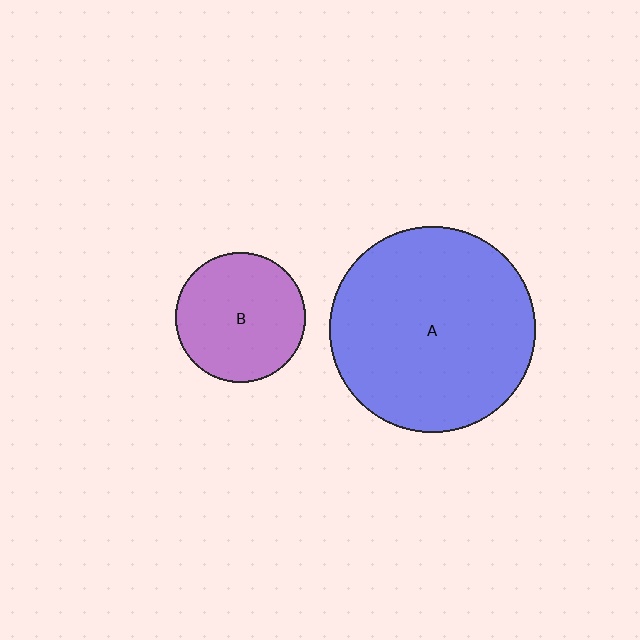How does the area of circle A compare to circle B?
Approximately 2.5 times.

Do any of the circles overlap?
No, none of the circles overlap.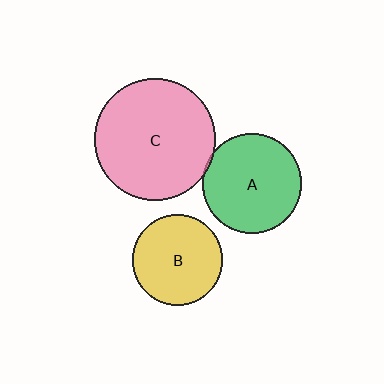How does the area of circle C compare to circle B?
Approximately 1.8 times.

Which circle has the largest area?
Circle C (pink).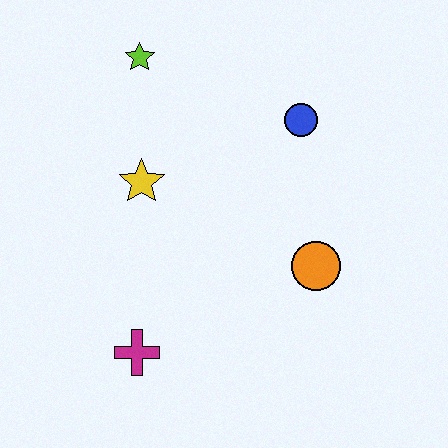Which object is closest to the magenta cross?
The yellow star is closest to the magenta cross.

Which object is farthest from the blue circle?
The magenta cross is farthest from the blue circle.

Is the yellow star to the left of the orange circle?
Yes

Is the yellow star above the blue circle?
No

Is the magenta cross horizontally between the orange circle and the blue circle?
No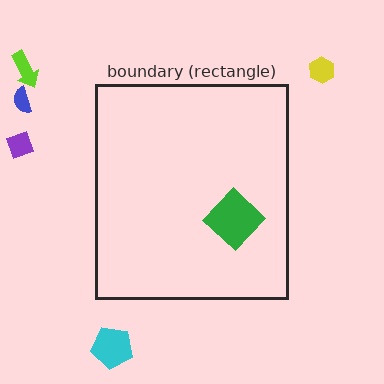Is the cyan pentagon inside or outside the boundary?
Outside.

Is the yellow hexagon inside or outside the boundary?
Outside.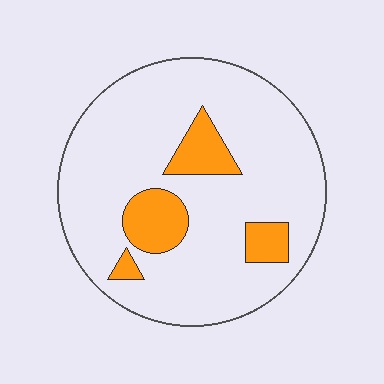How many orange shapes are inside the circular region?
4.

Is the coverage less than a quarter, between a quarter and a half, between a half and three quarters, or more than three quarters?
Less than a quarter.